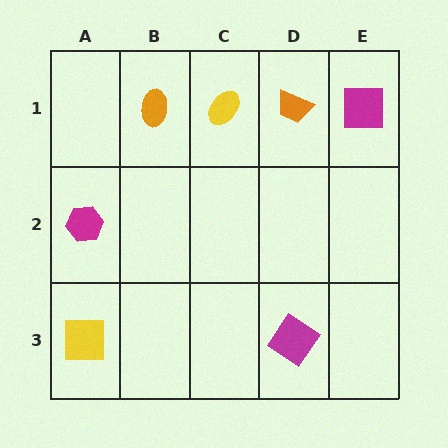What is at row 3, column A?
A yellow square.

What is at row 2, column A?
A magenta hexagon.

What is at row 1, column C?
A yellow ellipse.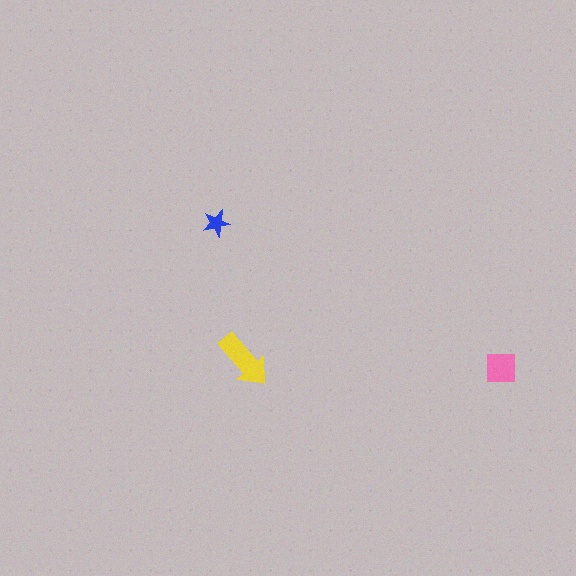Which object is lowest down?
The pink square is bottommost.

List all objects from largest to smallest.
The yellow arrow, the pink square, the blue star.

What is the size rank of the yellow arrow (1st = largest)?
1st.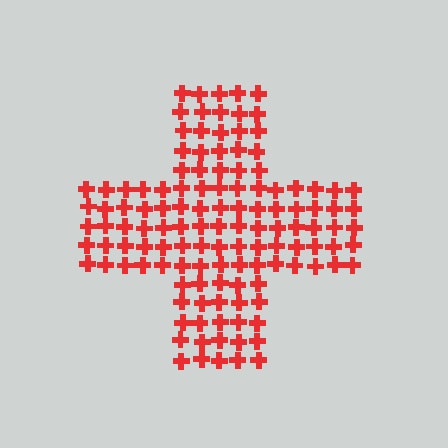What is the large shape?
The large shape is a cross.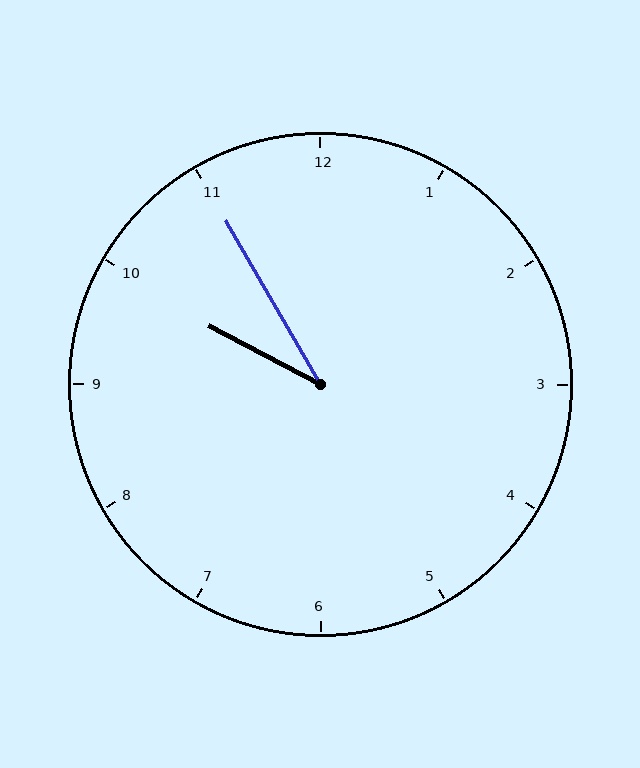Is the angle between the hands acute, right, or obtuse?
It is acute.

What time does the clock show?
9:55.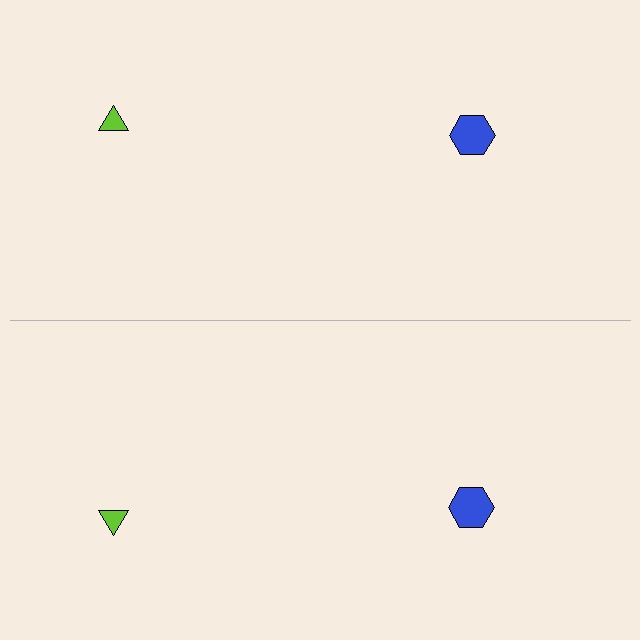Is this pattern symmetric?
Yes, this pattern has bilateral (reflection) symmetry.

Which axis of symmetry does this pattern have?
The pattern has a horizontal axis of symmetry running through the center of the image.